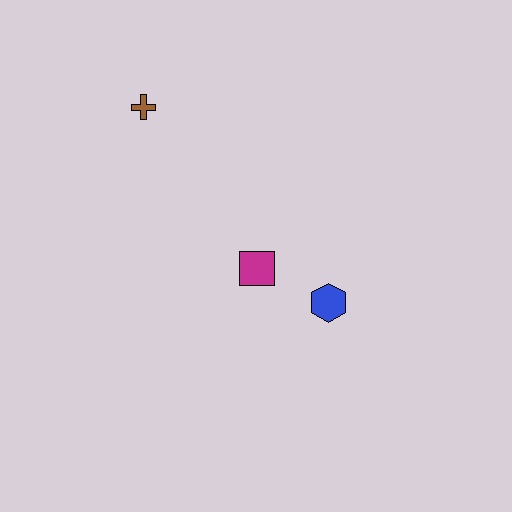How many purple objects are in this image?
There are no purple objects.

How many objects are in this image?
There are 3 objects.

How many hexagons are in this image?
There is 1 hexagon.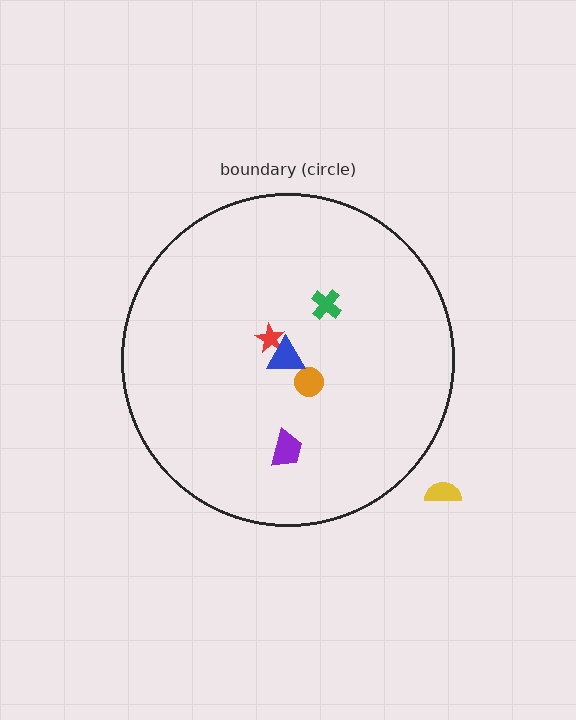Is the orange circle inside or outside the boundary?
Inside.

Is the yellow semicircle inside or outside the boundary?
Outside.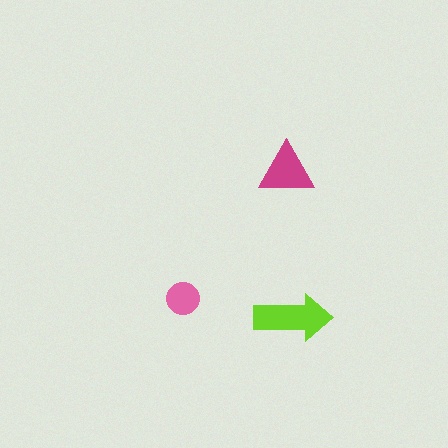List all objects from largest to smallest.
The lime arrow, the magenta triangle, the pink circle.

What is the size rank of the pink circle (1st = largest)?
3rd.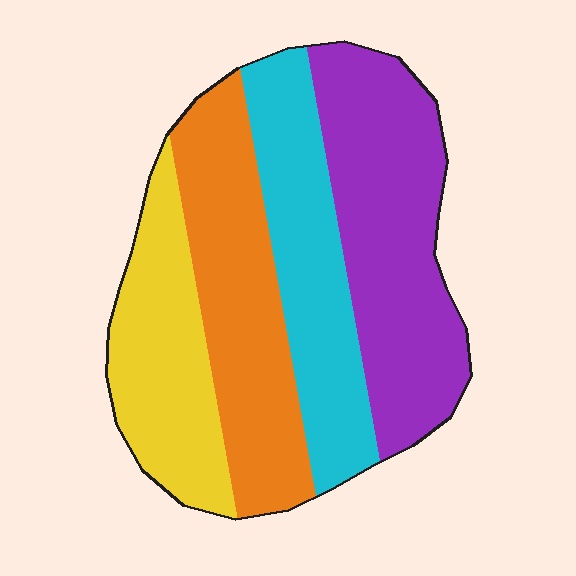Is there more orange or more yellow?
Orange.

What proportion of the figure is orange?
Orange takes up between a quarter and a half of the figure.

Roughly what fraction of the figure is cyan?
Cyan covers around 25% of the figure.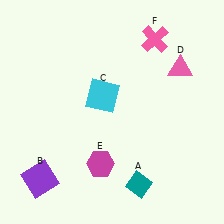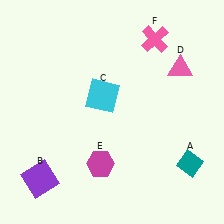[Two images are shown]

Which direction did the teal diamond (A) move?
The teal diamond (A) moved right.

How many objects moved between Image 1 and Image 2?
1 object moved between the two images.